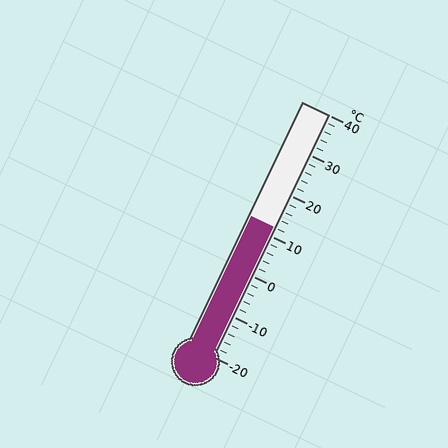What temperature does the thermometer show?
The thermometer shows approximately 12°C.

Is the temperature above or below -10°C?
The temperature is above -10°C.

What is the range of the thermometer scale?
The thermometer scale ranges from -20°C to 40°C.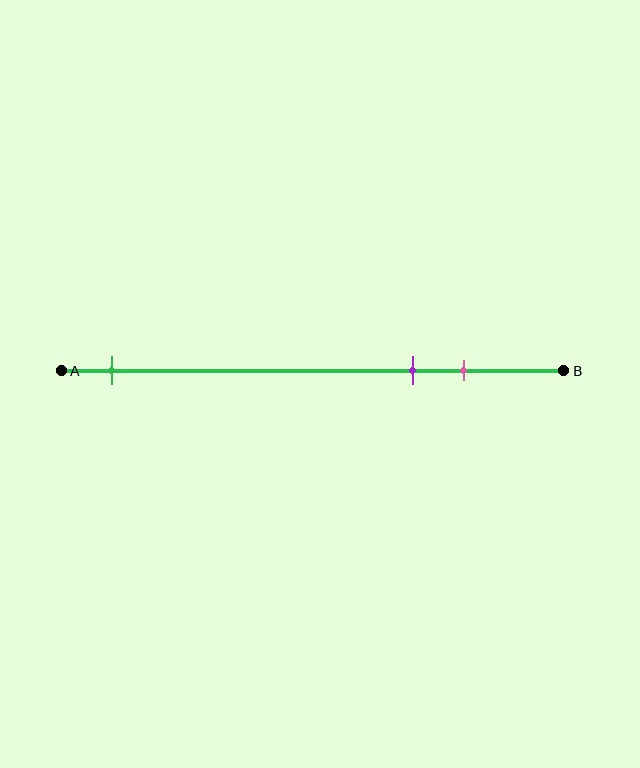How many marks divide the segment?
There are 3 marks dividing the segment.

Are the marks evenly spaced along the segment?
No, the marks are not evenly spaced.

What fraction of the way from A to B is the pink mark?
The pink mark is approximately 80% (0.8) of the way from A to B.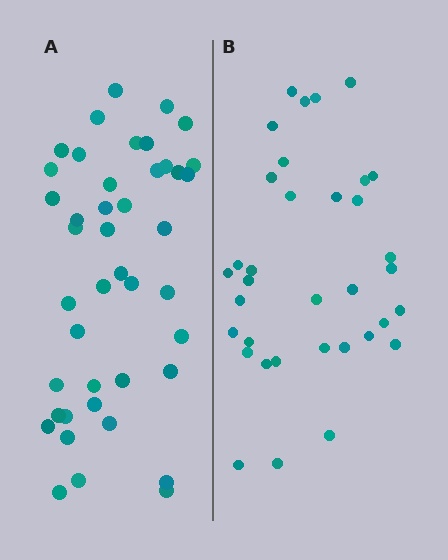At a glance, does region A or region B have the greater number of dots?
Region A (the left region) has more dots.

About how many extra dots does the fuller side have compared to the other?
Region A has roughly 8 or so more dots than region B.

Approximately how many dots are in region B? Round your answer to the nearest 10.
About 40 dots. (The exact count is 35, which rounds to 40.)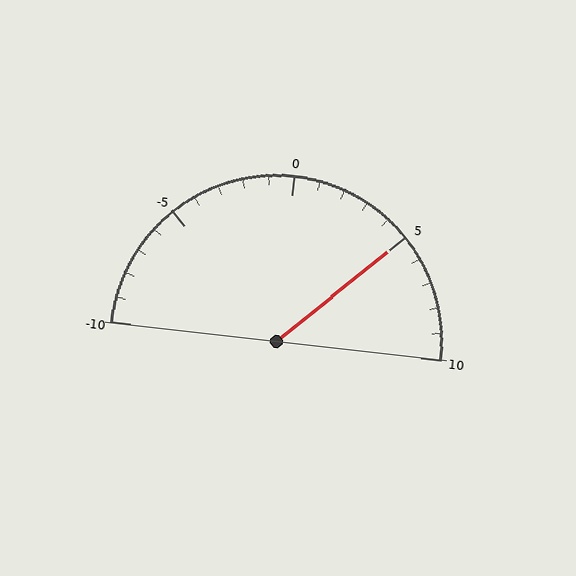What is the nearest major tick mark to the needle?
The nearest major tick mark is 5.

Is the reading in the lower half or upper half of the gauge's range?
The reading is in the upper half of the range (-10 to 10).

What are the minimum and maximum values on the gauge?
The gauge ranges from -10 to 10.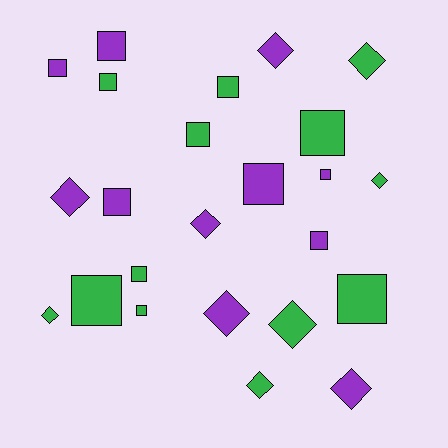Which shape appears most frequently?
Square, with 14 objects.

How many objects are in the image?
There are 24 objects.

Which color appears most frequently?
Green, with 13 objects.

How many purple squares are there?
There are 6 purple squares.